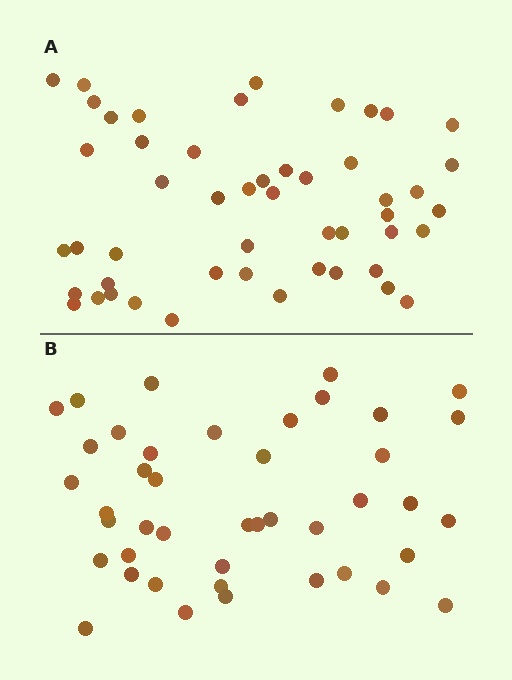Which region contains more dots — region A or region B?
Region A (the top region) has more dots.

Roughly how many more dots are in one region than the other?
Region A has roughly 8 or so more dots than region B.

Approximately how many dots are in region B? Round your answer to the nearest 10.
About 40 dots. (The exact count is 43, which rounds to 40.)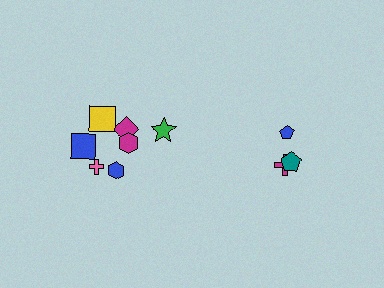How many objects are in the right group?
There are 3 objects.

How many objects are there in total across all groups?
There are 10 objects.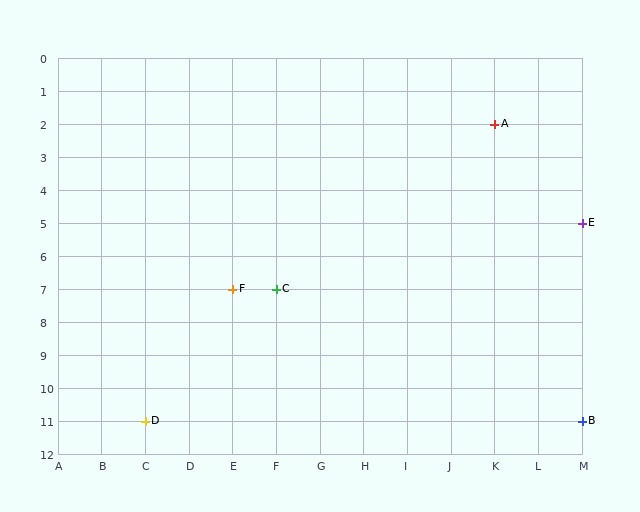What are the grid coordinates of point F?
Point F is at grid coordinates (E, 7).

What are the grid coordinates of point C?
Point C is at grid coordinates (F, 7).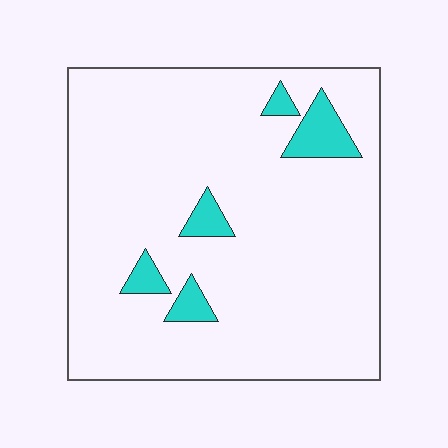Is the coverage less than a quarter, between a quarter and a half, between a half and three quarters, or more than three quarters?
Less than a quarter.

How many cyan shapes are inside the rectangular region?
5.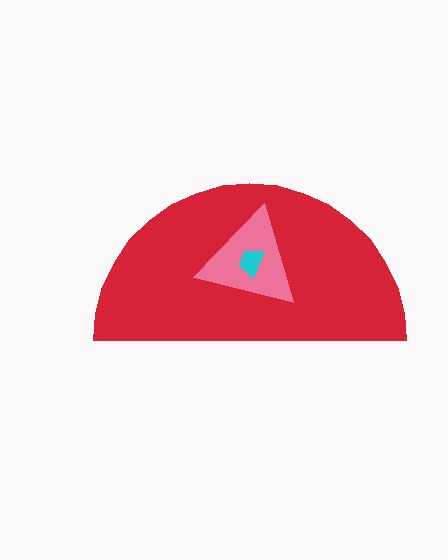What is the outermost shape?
The red semicircle.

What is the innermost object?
The cyan trapezoid.